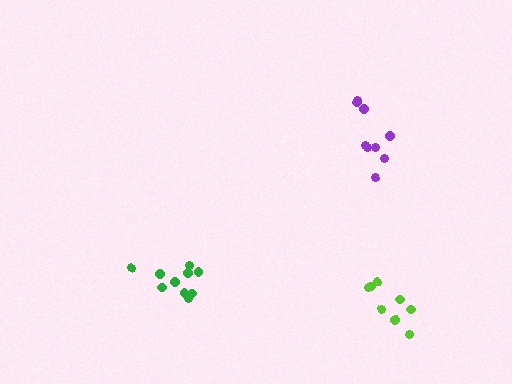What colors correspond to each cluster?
The clusters are colored: purple, green, lime.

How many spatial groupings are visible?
There are 3 spatial groupings.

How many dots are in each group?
Group 1: 9 dots, Group 2: 10 dots, Group 3: 8 dots (27 total).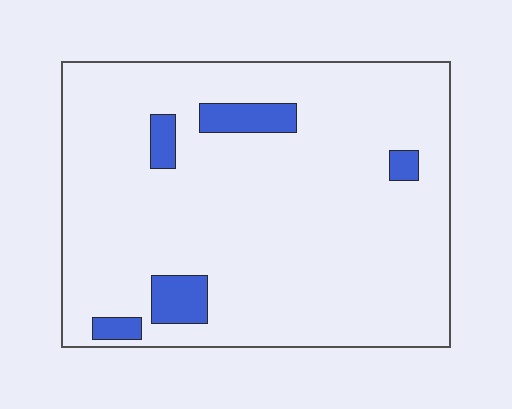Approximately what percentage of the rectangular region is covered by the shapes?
Approximately 10%.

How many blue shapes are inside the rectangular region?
5.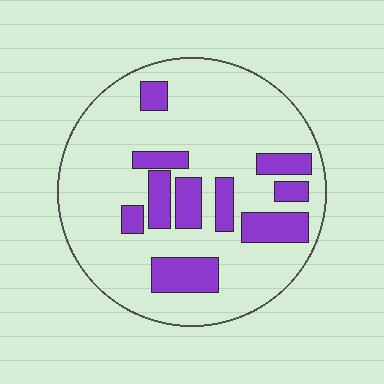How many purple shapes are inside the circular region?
10.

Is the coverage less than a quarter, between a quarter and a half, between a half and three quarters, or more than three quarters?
Less than a quarter.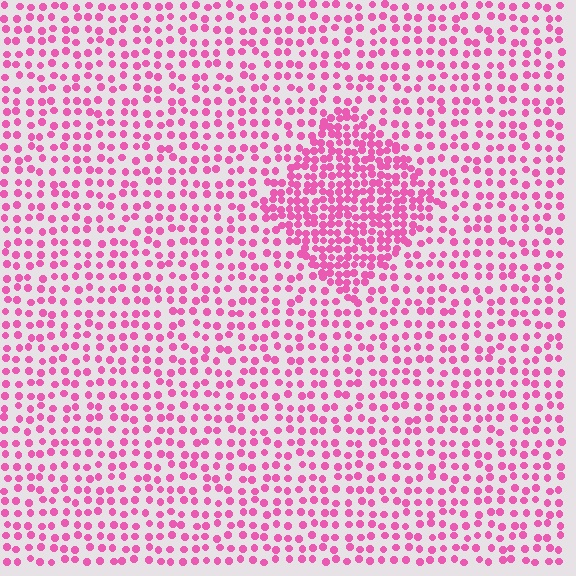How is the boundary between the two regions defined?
The boundary is defined by a change in element density (approximately 2.1x ratio). All elements are the same color, size, and shape.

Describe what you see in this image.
The image contains small pink elements arranged at two different densities. A diamond-shaped region is visible where the elements are more densely packed than the surrounding area.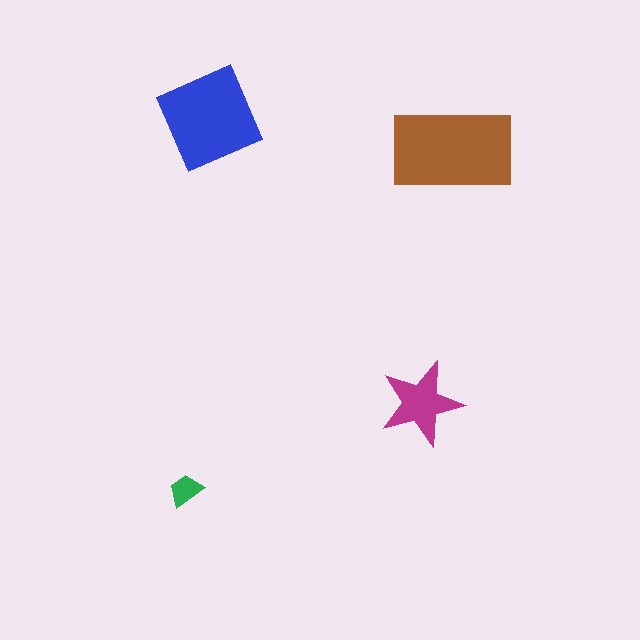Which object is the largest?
The brown rectangle.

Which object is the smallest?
The green trapezoid.